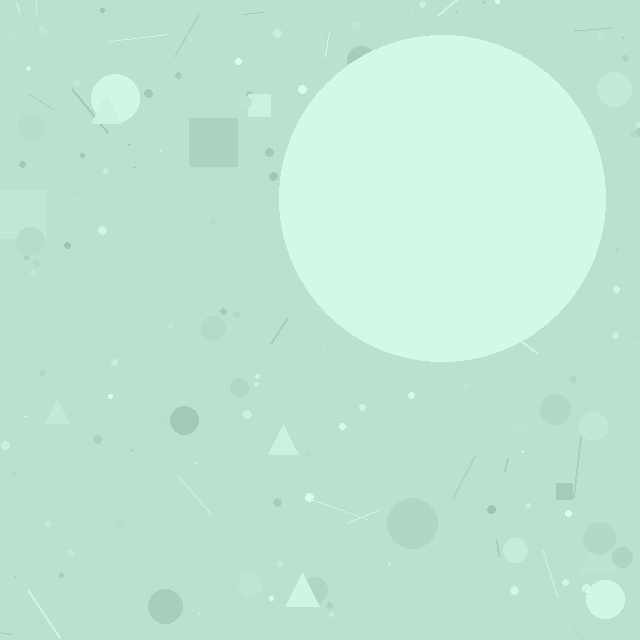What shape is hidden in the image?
A circle is hidden in the image.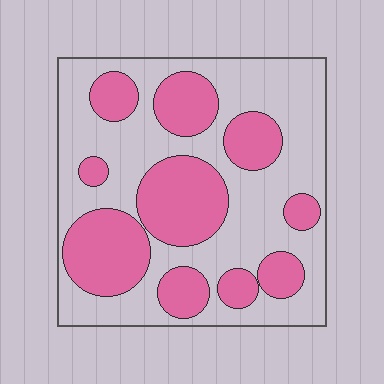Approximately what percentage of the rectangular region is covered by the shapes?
Approximately 40%.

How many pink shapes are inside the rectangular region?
10.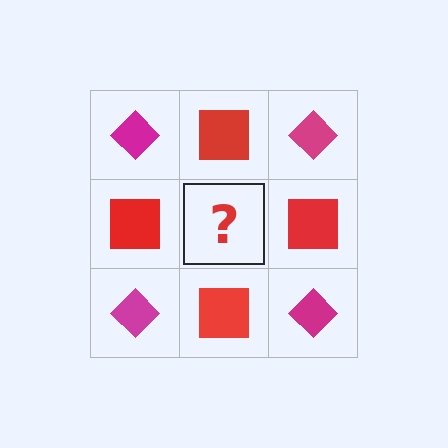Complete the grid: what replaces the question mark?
The question mark should be replaced with a magenta diamond.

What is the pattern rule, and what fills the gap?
The rule is that it alternates magenta diamond and red square in a checkerboard pattern. The gap should be filled with a magenta diamond.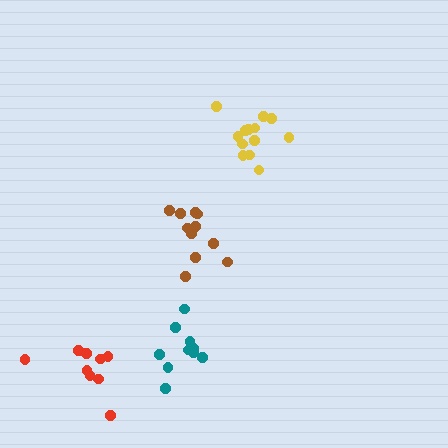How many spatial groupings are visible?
There are 4 spatial groupings.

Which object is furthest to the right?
The yellow cluster is rightmost.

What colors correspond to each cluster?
The clusters are colored: teal, yellow, red, brown.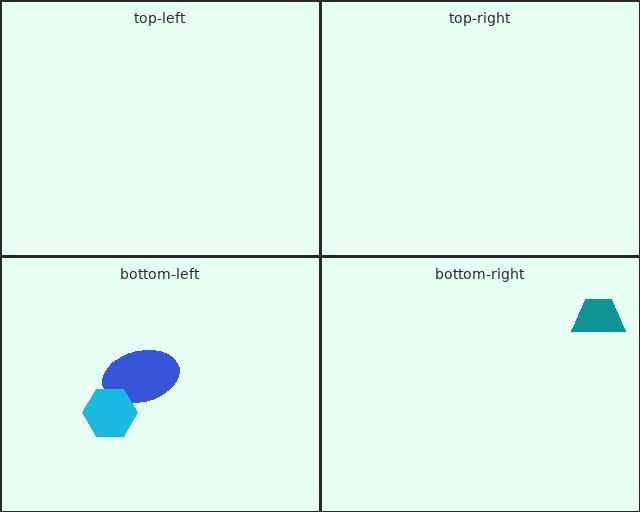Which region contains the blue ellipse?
The bottom-left region.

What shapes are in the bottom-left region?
The blue ellipse, the cyan hexagon.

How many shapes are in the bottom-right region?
1.